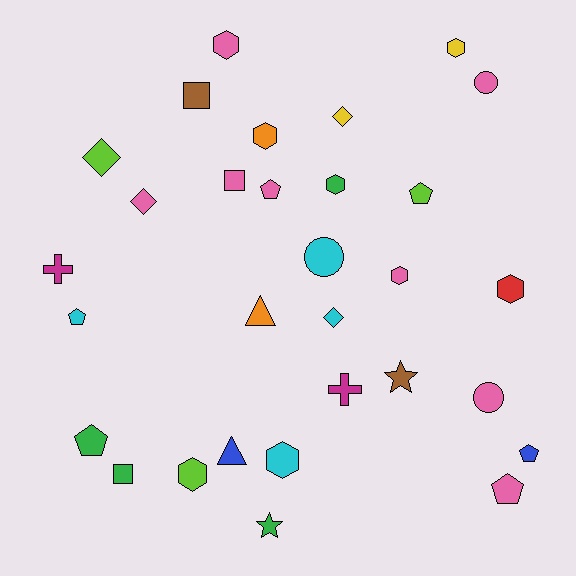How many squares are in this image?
There are 3 squares.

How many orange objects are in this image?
There are 2 orange objects.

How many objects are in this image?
There are 30 objects.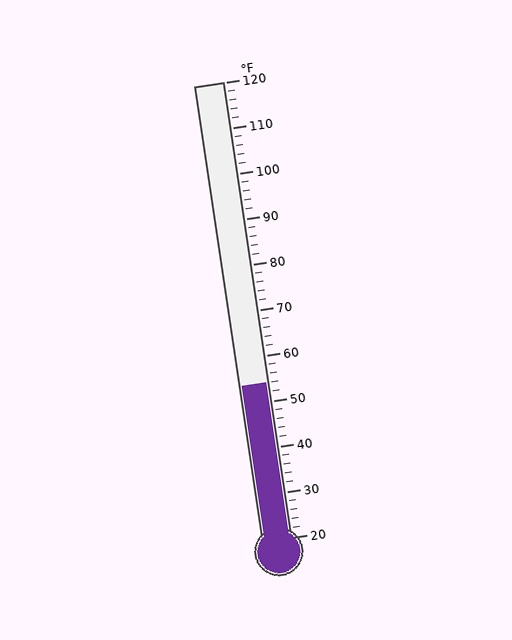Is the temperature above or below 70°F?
The temperature is below 70°F.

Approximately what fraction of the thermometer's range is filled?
The thermometer is filled to approximately 35% of its range.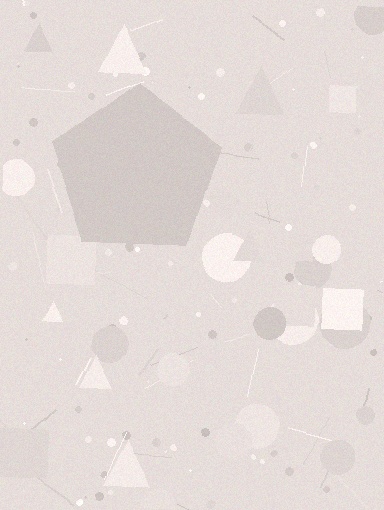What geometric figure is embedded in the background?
A pentagon is embedded in the background.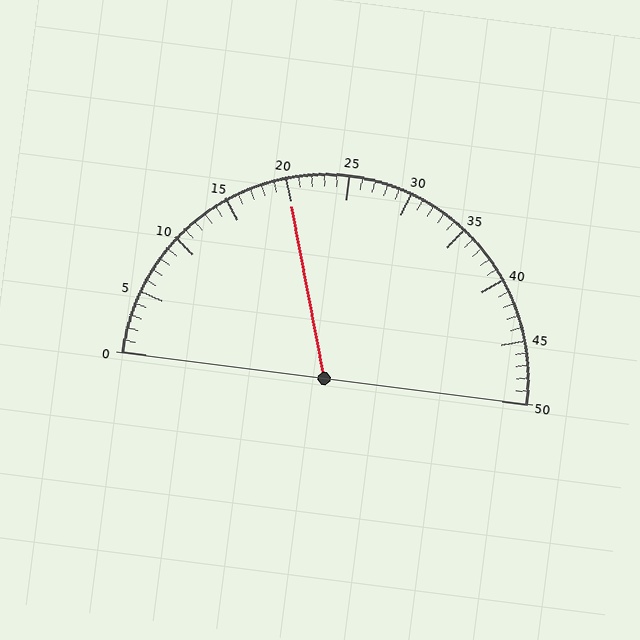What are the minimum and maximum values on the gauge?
The gauge ranges from 0 to 50.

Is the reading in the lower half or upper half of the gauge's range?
The reading is in the lower half of the range (0 to 50).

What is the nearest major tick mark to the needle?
The nearest major tick mark is 20.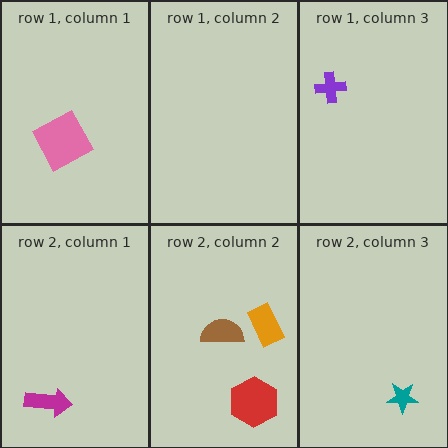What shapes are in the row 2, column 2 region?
The red hexagon, the brown semicircle, the orange rectangle.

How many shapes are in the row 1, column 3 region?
1.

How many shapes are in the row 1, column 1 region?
1.